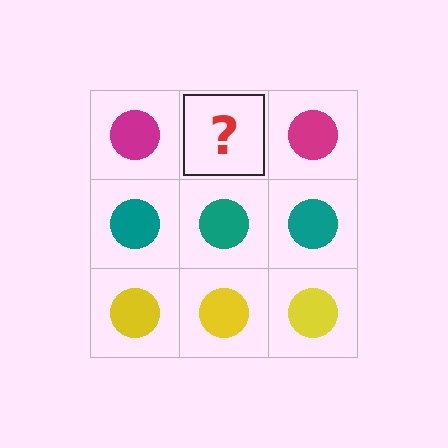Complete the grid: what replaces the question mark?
The question mark should be replaced with a magenta circle.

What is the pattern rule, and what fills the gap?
The rule is that each row has a consistent color. The gap should be filled with a magenta circle.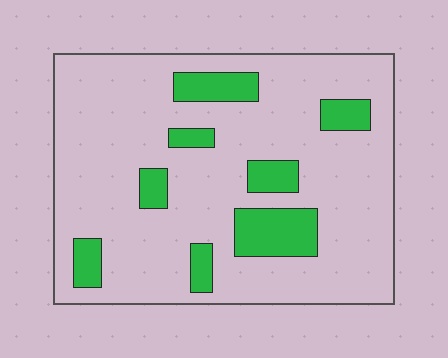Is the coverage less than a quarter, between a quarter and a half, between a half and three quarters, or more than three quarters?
Less than a quarter.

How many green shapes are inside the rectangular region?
8.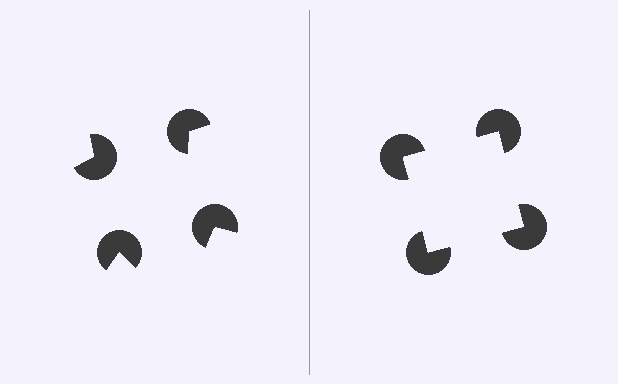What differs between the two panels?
The pac-man discs are positioned identically on both sides; only the wedge orientations differ. On the right they align to a square; on the left they are misaligned.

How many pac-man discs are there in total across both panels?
8 — 4 on each side.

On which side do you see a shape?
An illusory square appears on the right side. On the left side the wedge cuts are rotated, so no coherent shape forms.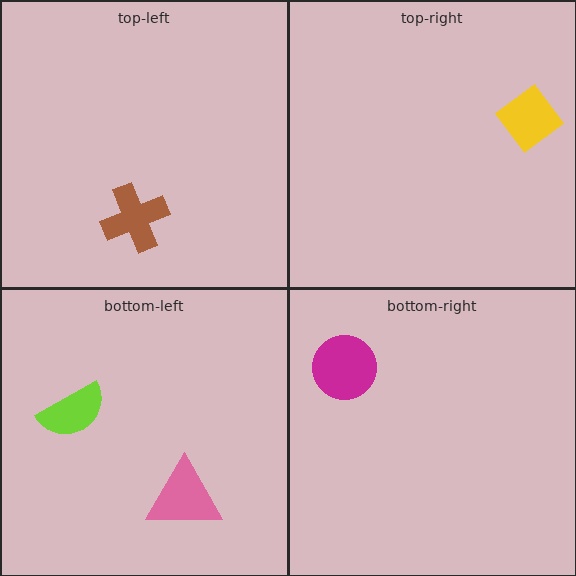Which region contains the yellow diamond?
The top-right region.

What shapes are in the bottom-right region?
The magenta circle.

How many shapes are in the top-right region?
1.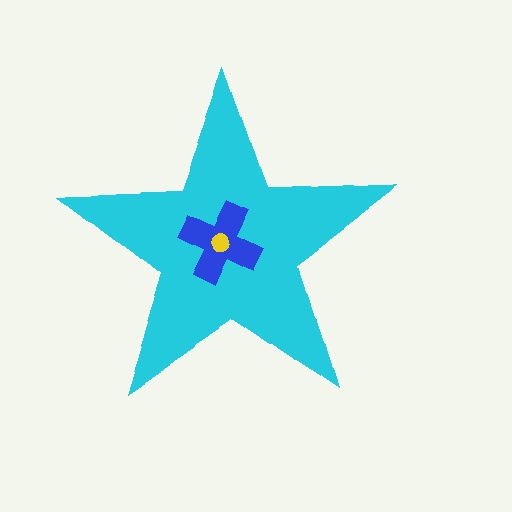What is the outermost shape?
The cyan star.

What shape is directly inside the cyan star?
The blue cross.